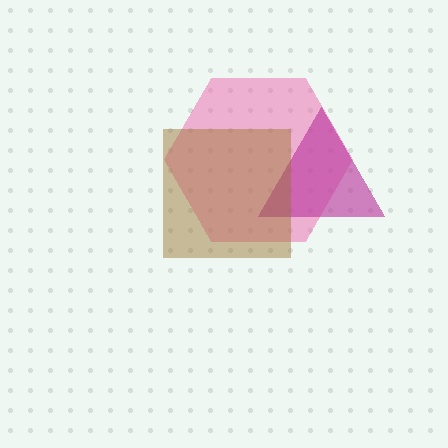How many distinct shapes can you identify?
There are 3 distinct shapes: a pink hexagon, a magenta triangle, a brown square.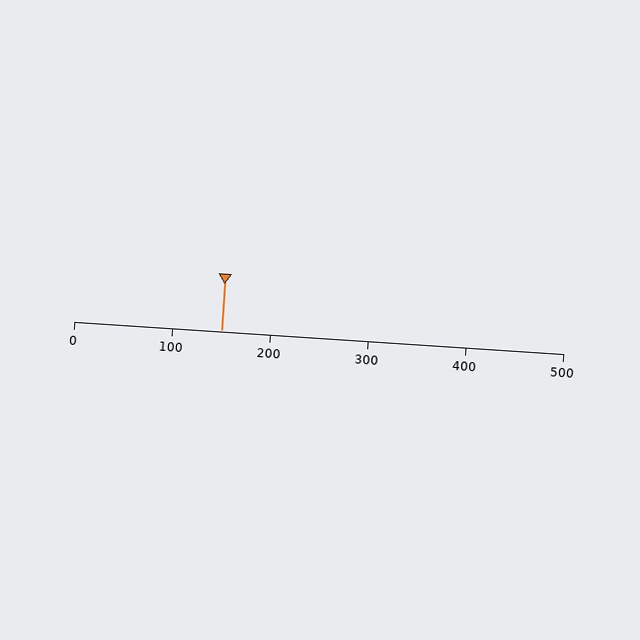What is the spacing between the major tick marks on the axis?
The major ticks are spaced 100 apart.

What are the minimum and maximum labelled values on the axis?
The axis runs from 0 to 500.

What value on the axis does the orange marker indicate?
The marker indicates approximately 150.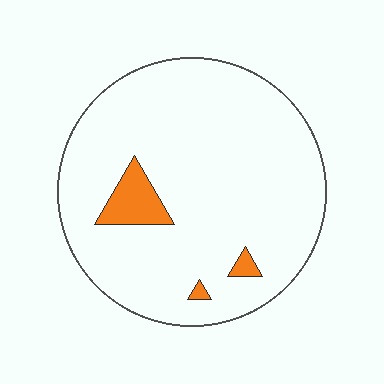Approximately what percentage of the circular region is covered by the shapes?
Approximately 5%.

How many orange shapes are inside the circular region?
3.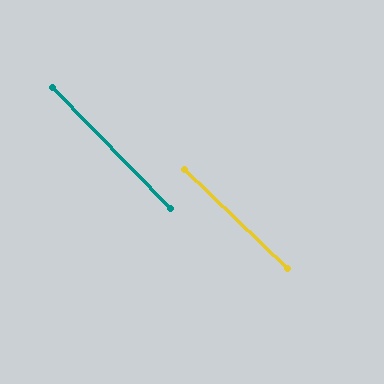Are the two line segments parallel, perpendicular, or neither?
Parallel — their directions differ by only 2.0°.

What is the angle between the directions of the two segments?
Approximately 2 degrees.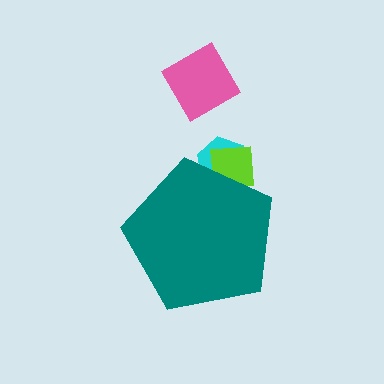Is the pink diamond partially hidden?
No, the pink diamond is fully visible.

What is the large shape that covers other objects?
A teal pentagon.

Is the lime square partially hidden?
Yes, the lime square is partially hidden behind the teal pentagon.